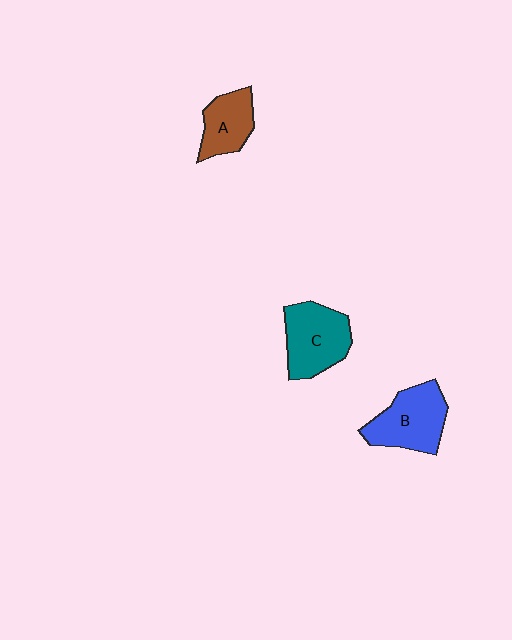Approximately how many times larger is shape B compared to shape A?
Approximately 1.4 times.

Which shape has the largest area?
Shape C (teal).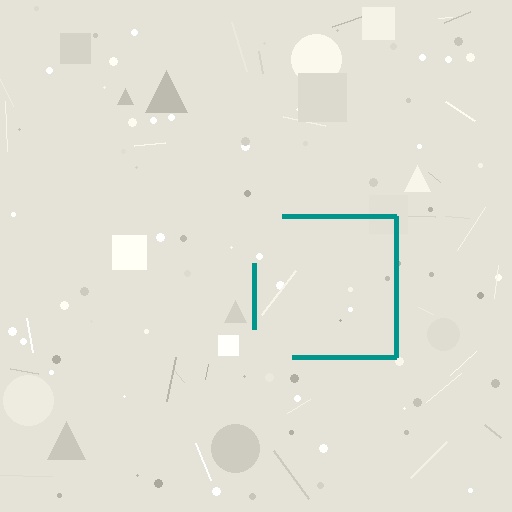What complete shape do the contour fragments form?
The contour fragments form a square.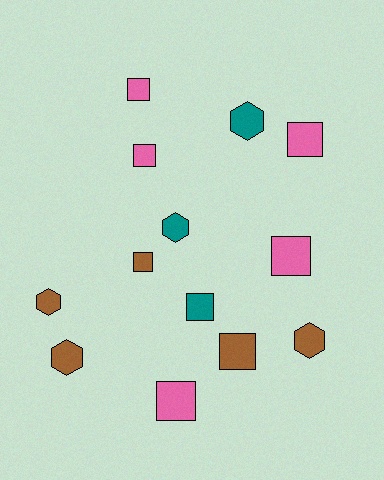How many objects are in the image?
There are 13 objects.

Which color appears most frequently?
Pink, with 5 objects.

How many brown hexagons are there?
There are 3 brown hexagons.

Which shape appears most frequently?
Square, with 8 objects.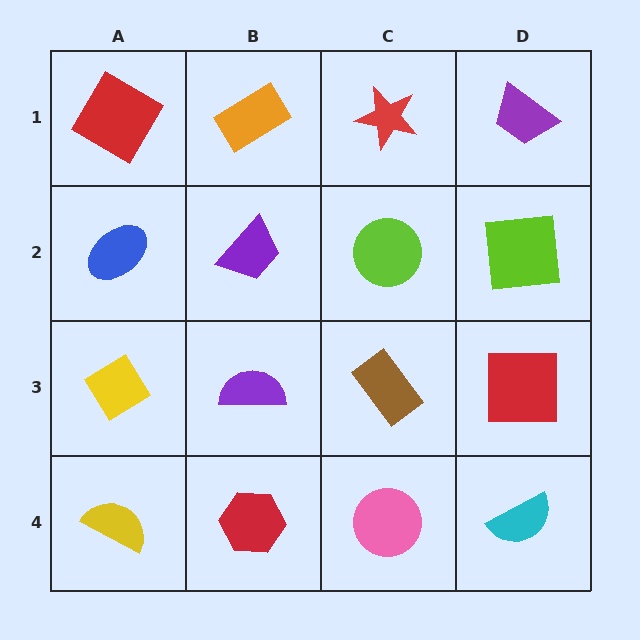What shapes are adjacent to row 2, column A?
A red diamond (row 1, column A), a yellow diamond (row 3, column A), a purple trapezoid (row 2, column B).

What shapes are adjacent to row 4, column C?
A brown rectangle (row 3, column C), a red hexagon (row 4, column B), a cyan semicircle (row 4, column D).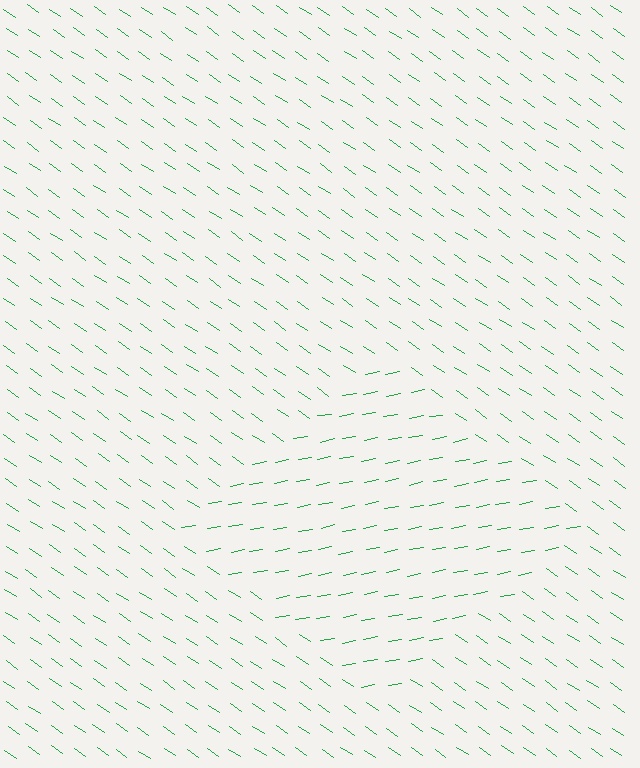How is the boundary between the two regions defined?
The boundary is defined purely by a change in line orientation (approximately 45 degrees difference). All lines are the same color and thickness.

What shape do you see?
I see a diamond.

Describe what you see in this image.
The image is filled with small green line segments. A diamond region in the image has lines oriented differently from the surrounding lines, creating a visible texture boundary.